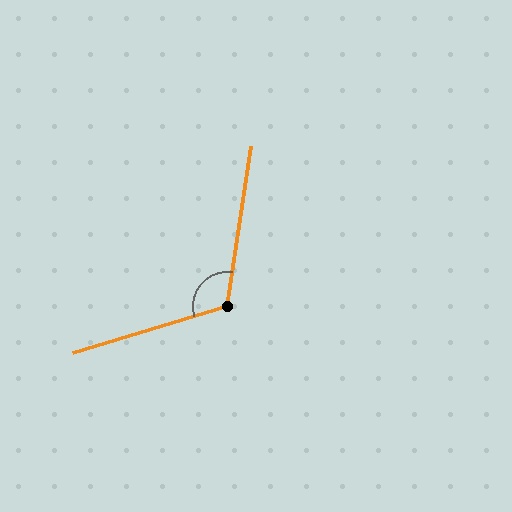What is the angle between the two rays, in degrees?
Approximately 115 degrees.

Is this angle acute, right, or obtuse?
It is obtuse.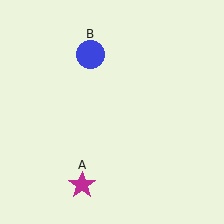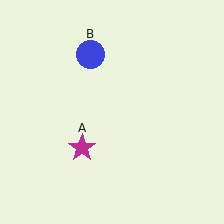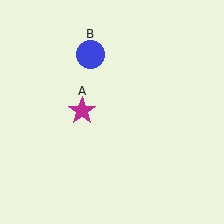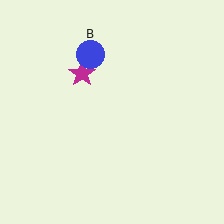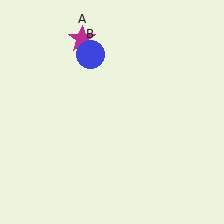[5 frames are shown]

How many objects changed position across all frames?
1 object changed position: magenta star (object A).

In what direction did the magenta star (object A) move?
The magenta star (object A) moved up.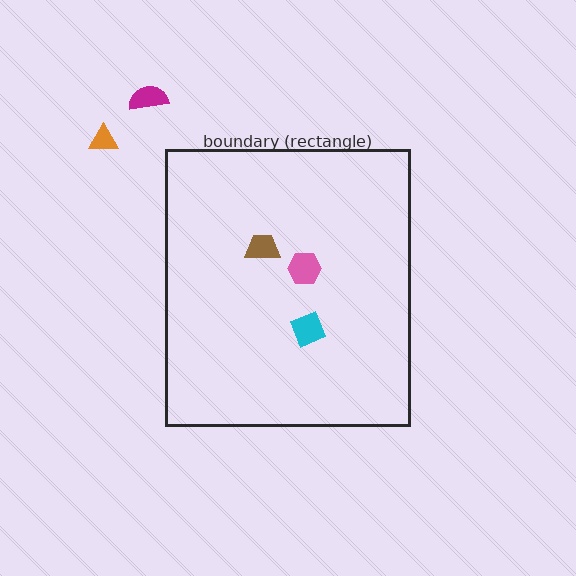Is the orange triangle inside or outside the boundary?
Outside.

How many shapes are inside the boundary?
3 inside, 2 outside.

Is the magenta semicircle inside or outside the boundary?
Outside.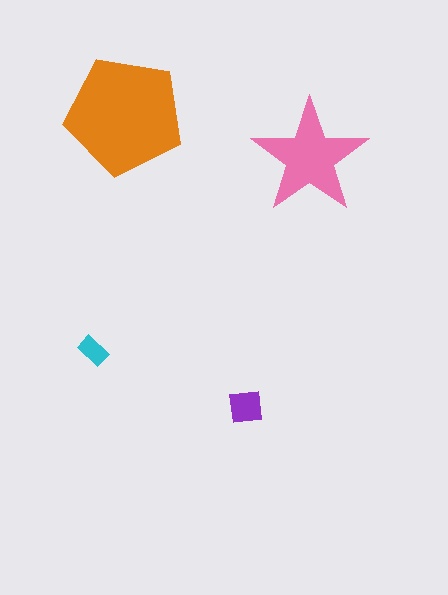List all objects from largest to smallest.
The orange pentagon, the pink star, the purple square, the cyan rectangle.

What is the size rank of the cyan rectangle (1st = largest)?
4th.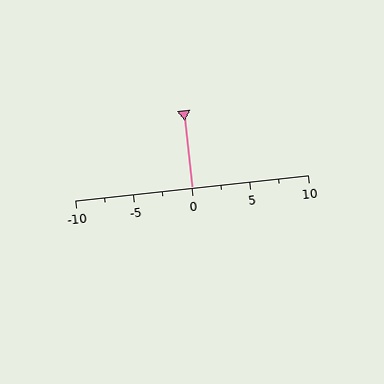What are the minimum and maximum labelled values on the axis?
The axis runs from -10 to 10.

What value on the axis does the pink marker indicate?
The marker indicates approximately 0.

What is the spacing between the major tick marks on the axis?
The major ticks are spaced 5 apart.